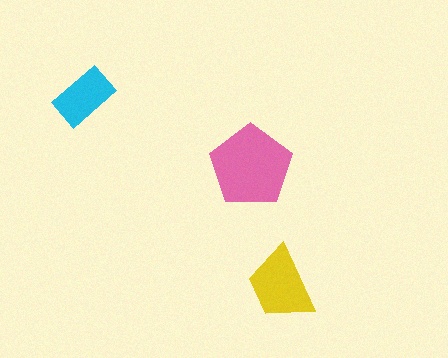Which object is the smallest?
The cyan rectangle.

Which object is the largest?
The pink pentagon.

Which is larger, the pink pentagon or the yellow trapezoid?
The pink pentagon.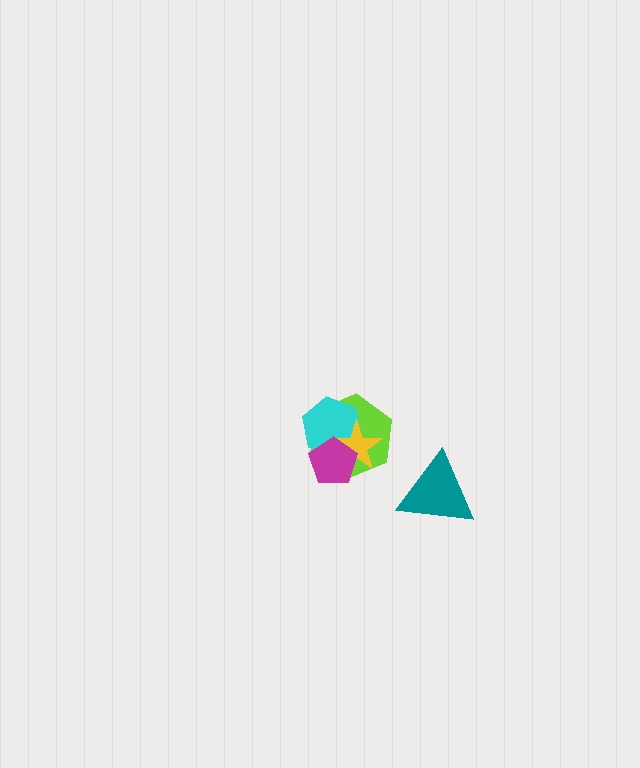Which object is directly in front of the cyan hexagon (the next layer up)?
The yellow star is directly in front of the cyan hexagon.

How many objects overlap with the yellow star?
3 objects overlap with the yellow star.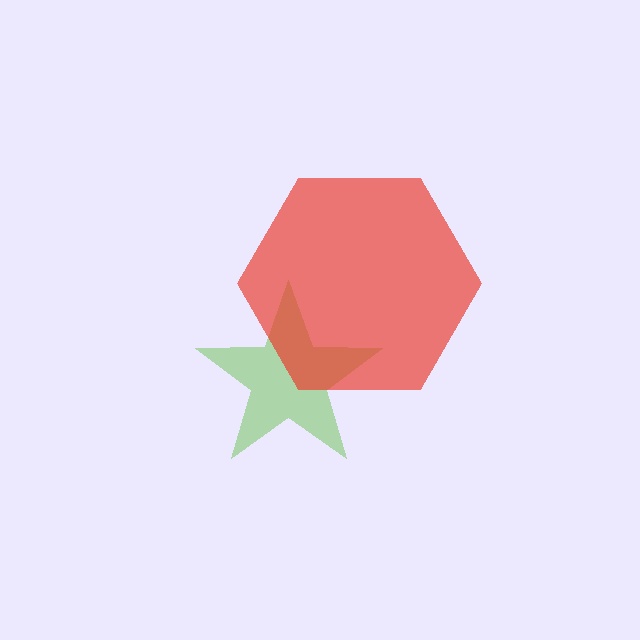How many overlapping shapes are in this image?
There are 2 overlapping shapes in the image.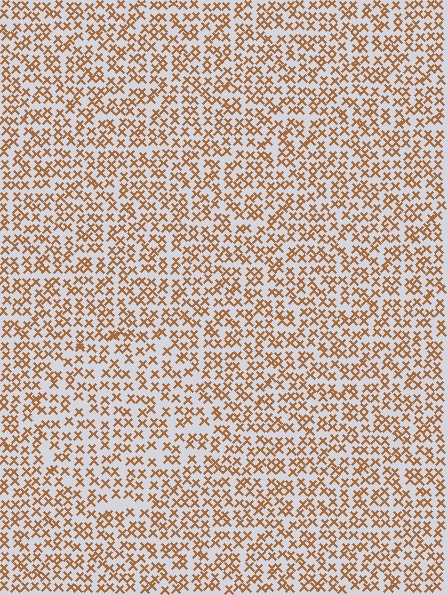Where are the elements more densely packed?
The elements are more densely packed outside the circle boundary.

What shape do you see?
I see a circle.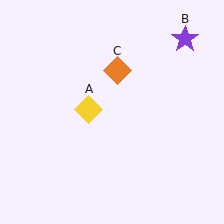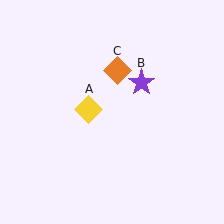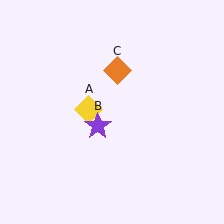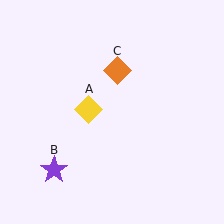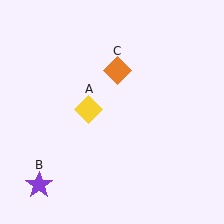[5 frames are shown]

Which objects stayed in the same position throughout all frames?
Yellow diamond (object A) and orange diamond (object C) remained stationary.